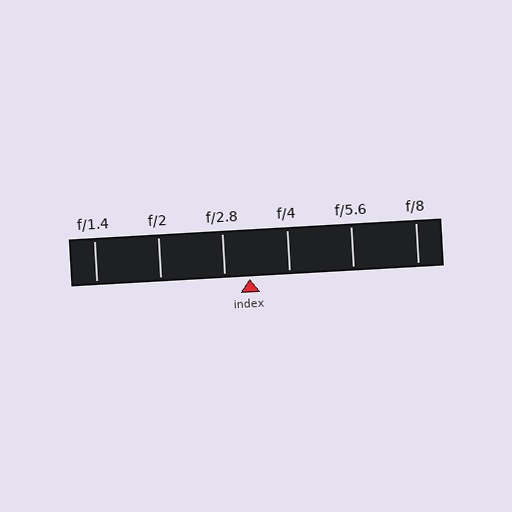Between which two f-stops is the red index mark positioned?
The index mark is between f/2.8 and f/4.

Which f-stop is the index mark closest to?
The index mark is closest to f/2.8.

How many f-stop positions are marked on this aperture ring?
There are 6 f-stop positions marked.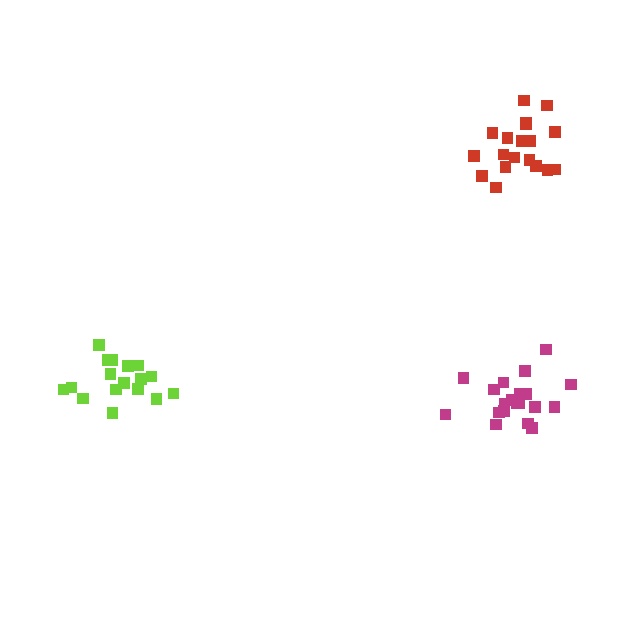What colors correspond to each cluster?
The clusters are colored: magenta, red, lime.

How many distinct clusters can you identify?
There are 3 distinct clusters.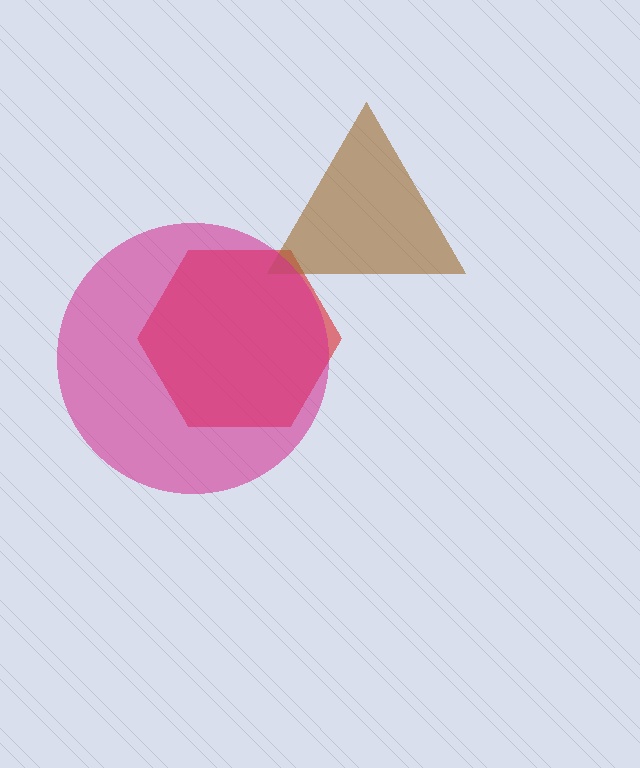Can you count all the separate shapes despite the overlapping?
Yes, there are 3 separate shapes.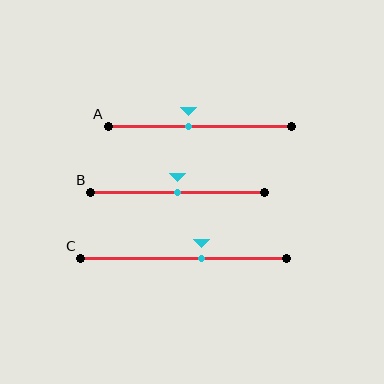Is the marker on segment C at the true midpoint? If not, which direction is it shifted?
No, the marker on segment C is shifted to the right by about 8% of the segment length.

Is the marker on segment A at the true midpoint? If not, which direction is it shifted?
No, the marker on segment A is shifted to the left by about 6% of the segment length.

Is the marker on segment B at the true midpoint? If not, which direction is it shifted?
Yes, the marker on segment B is at the true midpoint.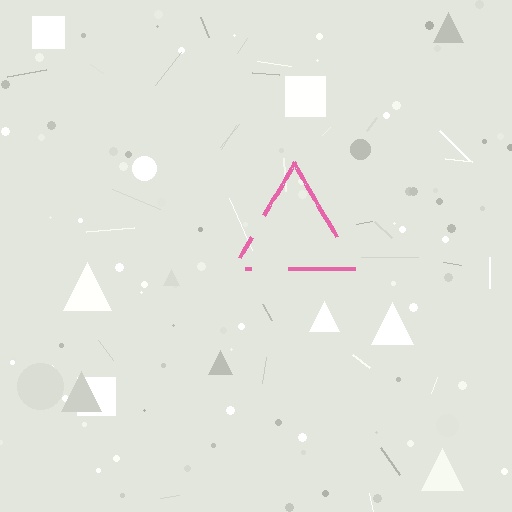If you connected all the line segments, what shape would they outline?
They would outline a triangle.